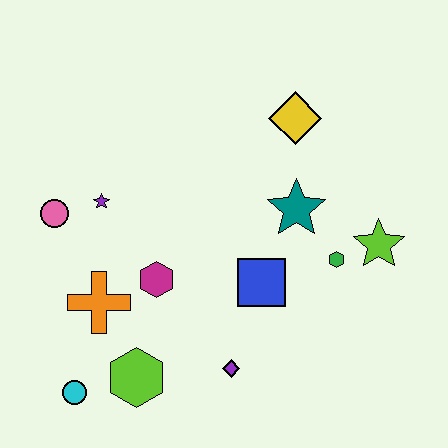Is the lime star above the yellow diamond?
No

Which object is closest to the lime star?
The green hexagon is closest to the lime star.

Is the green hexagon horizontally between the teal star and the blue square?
No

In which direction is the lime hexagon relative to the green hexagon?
The lime hexagon is to the left of the green hexagon.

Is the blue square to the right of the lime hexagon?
Yes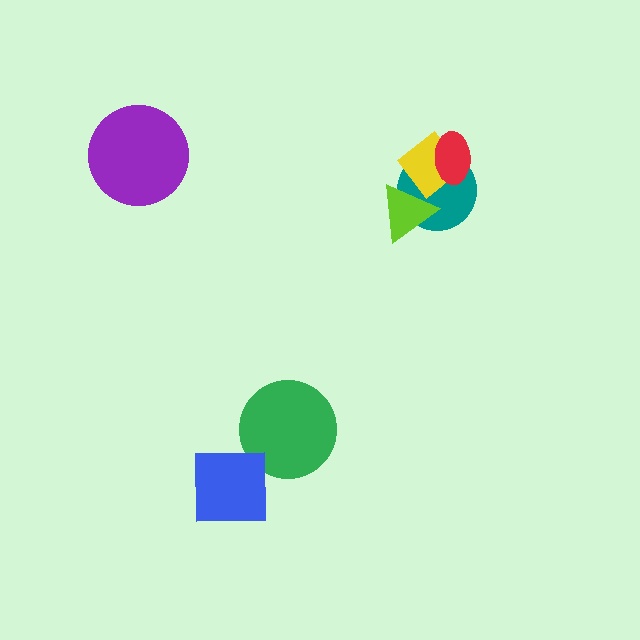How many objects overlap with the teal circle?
3 objects overlap with the teal circle.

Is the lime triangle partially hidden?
Yes, it is partially covered by another shape.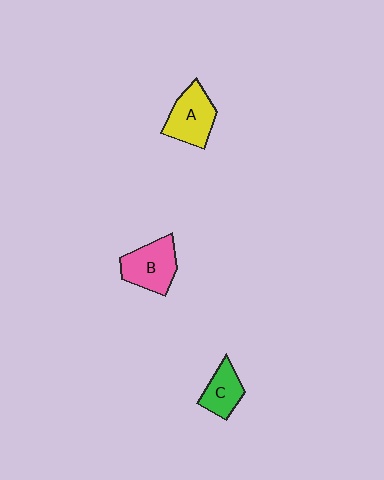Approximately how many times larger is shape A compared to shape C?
Approximately 1.4 times.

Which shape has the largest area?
Shape B (pink).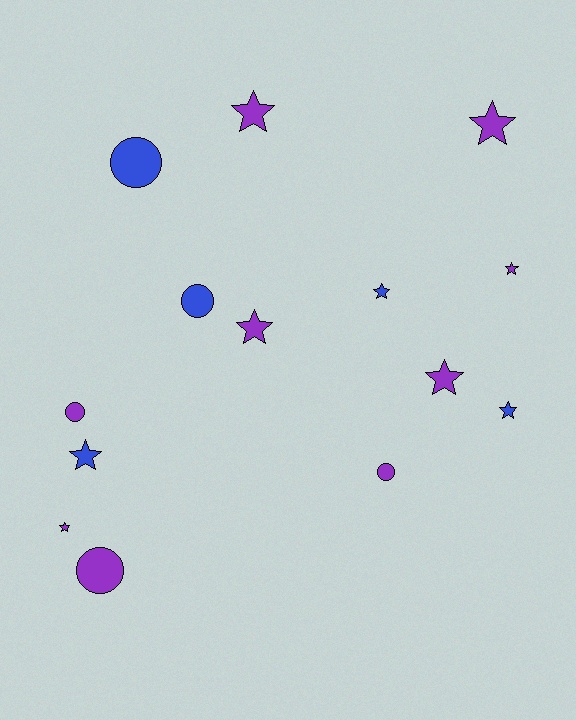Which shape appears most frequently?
Star, with 9 objects.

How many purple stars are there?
There are 6 purple stars.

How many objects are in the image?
There are 14 objects.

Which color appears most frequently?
Purple, with 9 objects.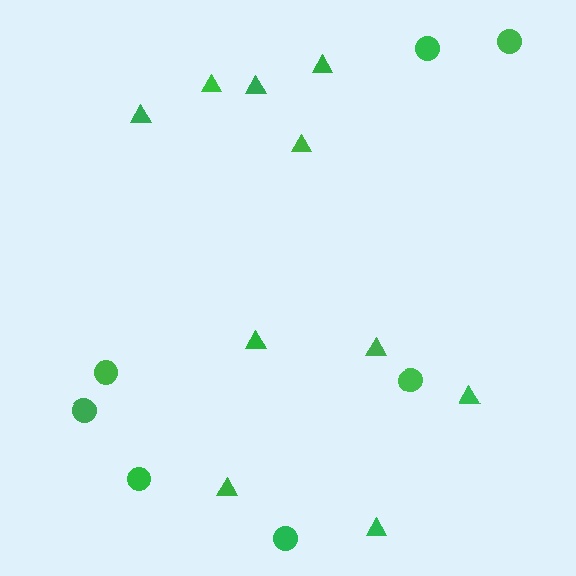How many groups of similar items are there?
There are 2 groups: one group of circles (7) and one group of triangles (10).